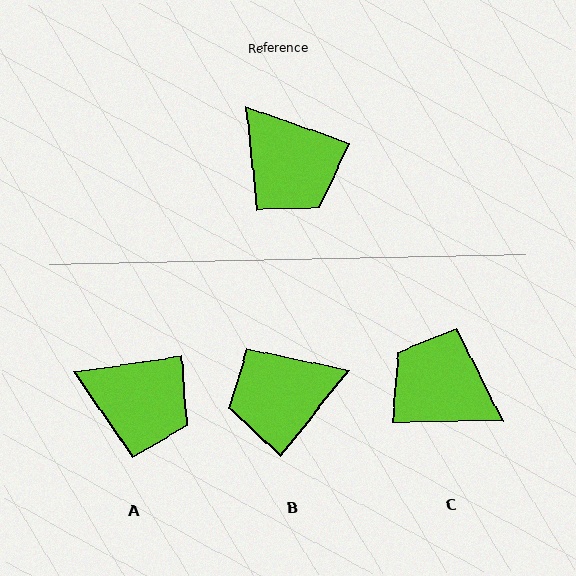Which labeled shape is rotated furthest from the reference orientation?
C, about 160 degrees away.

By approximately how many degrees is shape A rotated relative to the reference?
Approximately 28 degrees counter-clockwise.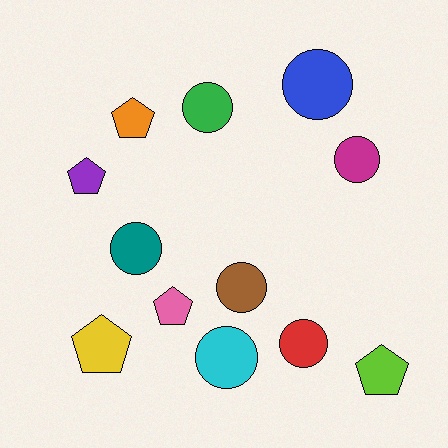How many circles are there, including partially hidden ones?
There are 7 circles.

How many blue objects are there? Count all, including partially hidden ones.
There is 1 blue object.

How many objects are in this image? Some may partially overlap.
There are 12 objects.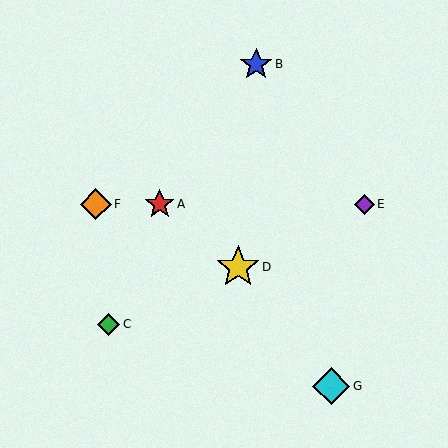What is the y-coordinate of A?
Object A is at y≈204.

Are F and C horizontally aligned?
No, F is at y≈204 and C is at y≈324.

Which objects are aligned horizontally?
Objects A, E, F are aligned horizontally.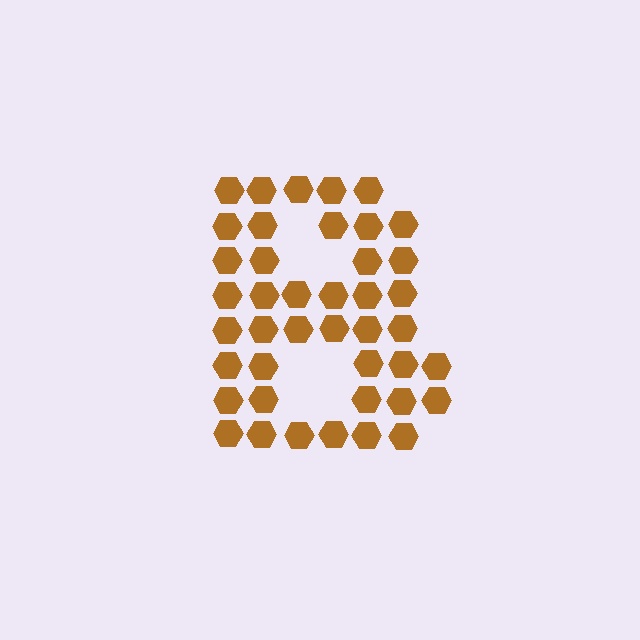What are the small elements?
The small elements are hexagons.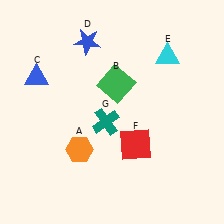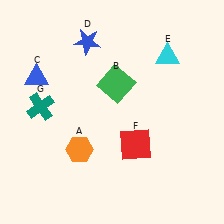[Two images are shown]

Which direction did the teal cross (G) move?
The teal cross (G) moved left.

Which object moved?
The teal cross (G) moved left.